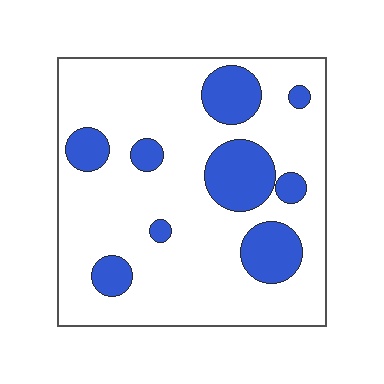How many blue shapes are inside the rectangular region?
9.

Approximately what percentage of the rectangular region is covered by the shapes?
Approximately 20%.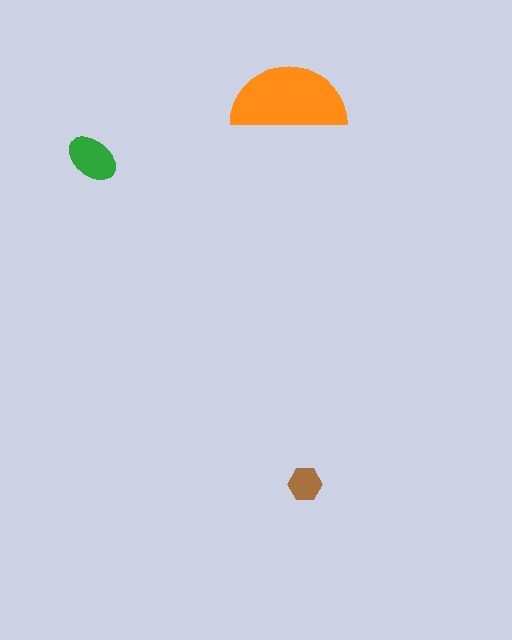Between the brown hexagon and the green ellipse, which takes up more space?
The green ellipse.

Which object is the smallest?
The brown hexagon.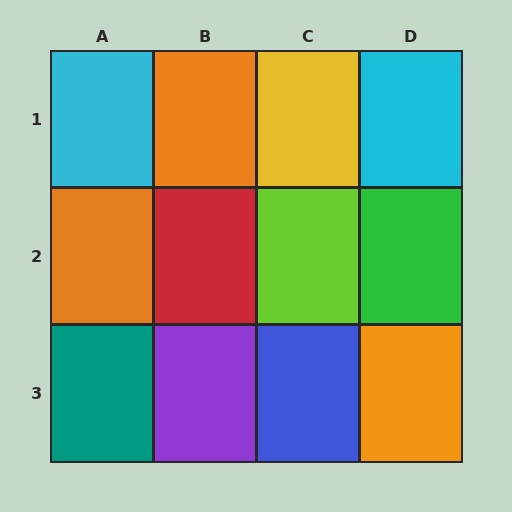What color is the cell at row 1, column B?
Orange.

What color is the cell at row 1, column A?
Cyan.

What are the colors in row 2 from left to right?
Orange, red, lime, green.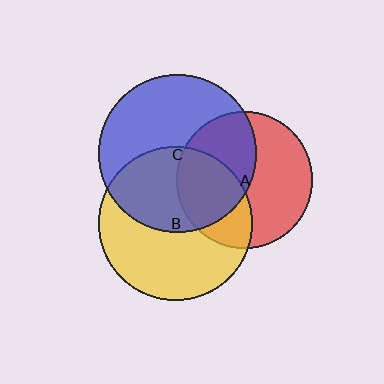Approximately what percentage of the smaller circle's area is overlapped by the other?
Approximately 45%.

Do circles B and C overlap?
Yes.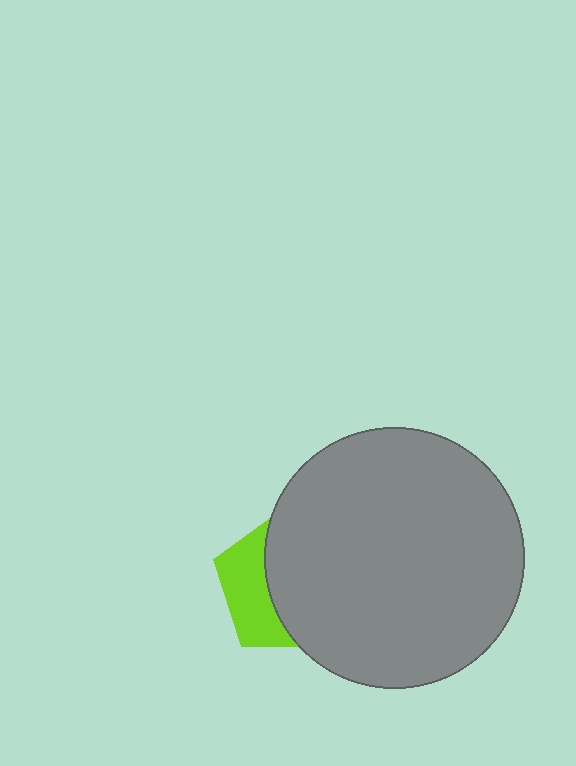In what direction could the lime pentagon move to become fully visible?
The lime pentagon could move left. That would shift it out from behind the gray circle entirely.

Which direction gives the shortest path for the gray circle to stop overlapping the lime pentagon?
Moving right gives the shortest separation.